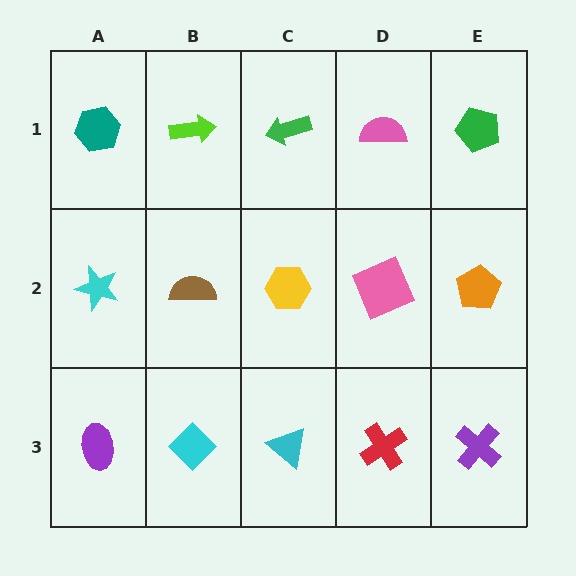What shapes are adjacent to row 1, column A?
A cyan star (row 2, column A), a lime arrow (row 1, column B).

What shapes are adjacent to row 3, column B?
A brown semicircle (row 2, column B), a purple ellipse (row 3, column A), a cyan triangle (row 3, column C).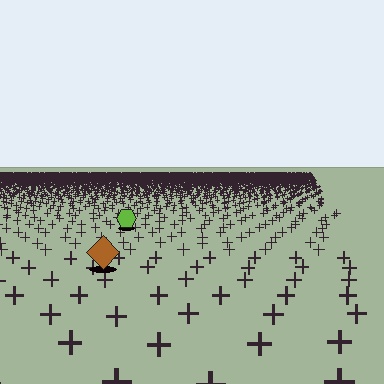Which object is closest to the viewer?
The brown diamond is closest. The texture marks near it are larger and more spread out.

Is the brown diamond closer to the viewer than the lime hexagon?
Yes. The brown diamond is closer — you can tell from the texture gradient: the ground texture is coarser near it.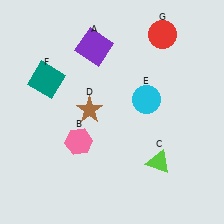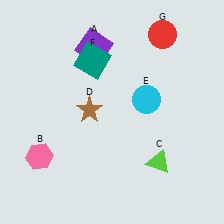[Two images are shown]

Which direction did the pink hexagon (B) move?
The pink hexagon (B) moved left.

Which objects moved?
The objects that moved are: the pink hexagon (B), the teal square (F).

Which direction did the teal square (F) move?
The teal square (F) moved right.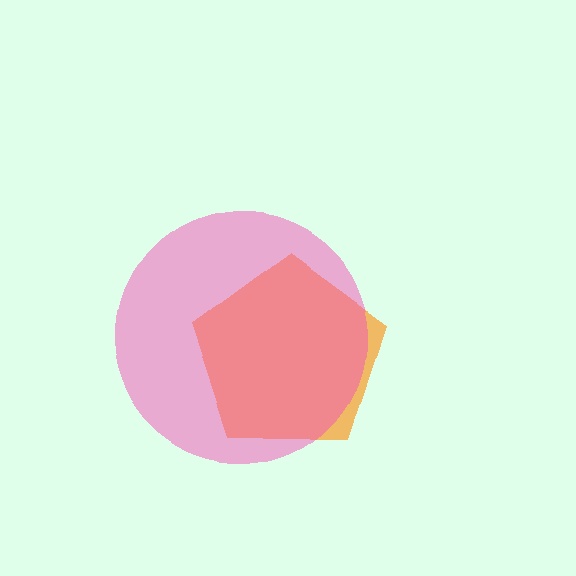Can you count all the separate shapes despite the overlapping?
Yes, there are 2 separate shapes.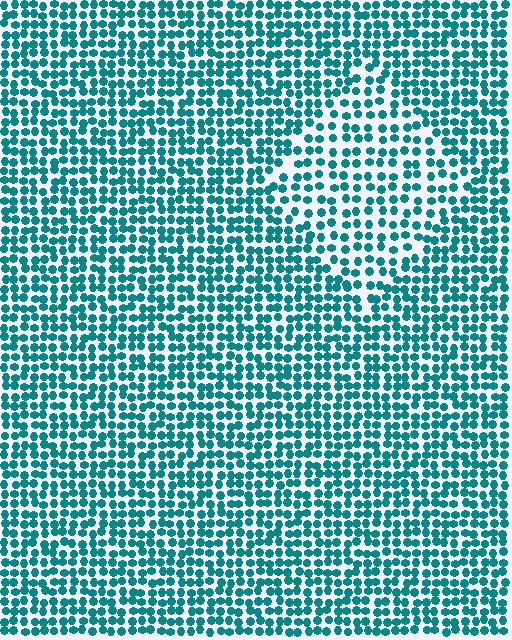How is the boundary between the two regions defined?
The boundary is defined by a change in element density (approximately 1.5x ratio). All elements are the same color, size, and shape.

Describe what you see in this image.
The image contains small teal elements arranged at two different densities. A diamond-shaped region is visible where the elements are less densely packed than the surrounding area.